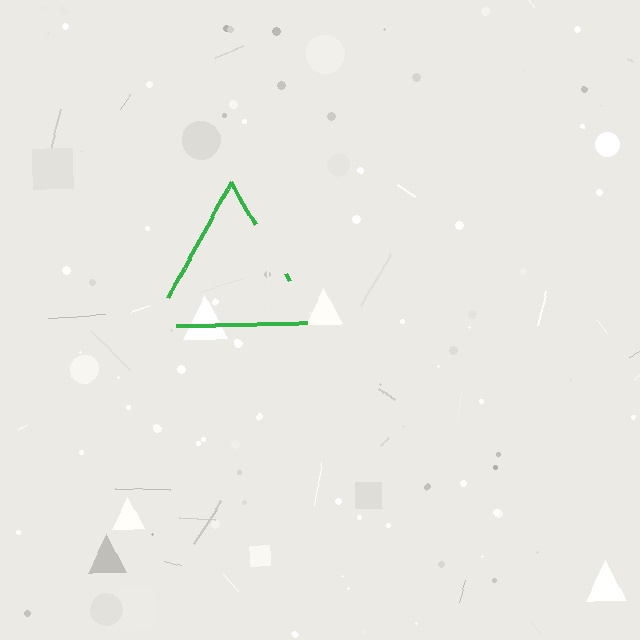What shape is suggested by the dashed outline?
The dashed outline suggests a triangle.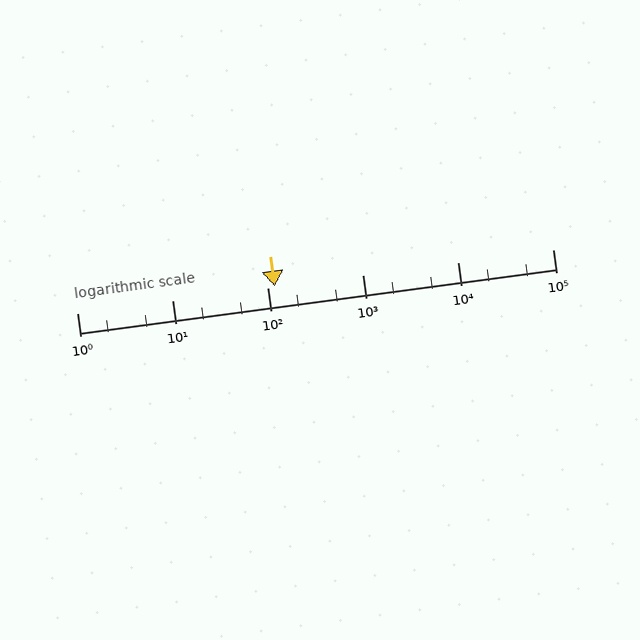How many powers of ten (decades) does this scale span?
The scale spans 5 decades, from 1 to 100000.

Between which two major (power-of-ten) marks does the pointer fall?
The pointer is between 100 and 1000.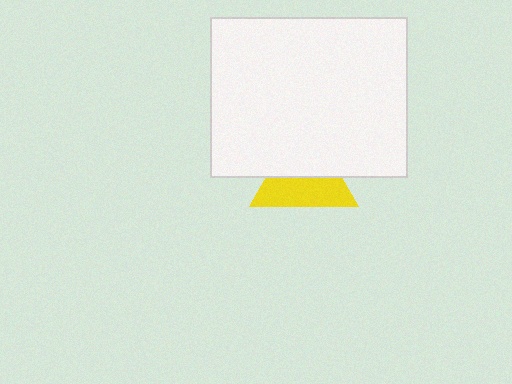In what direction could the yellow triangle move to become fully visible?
The yellow triangle could move down. That would shift it out from behind the white rectangle entirely.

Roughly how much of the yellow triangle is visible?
About half of it is visible (roughly 53%).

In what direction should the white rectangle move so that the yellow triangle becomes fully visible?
The white rectangle should move up. That is the shortest direction to clear the overlap and leave the yellow triangle fully visible.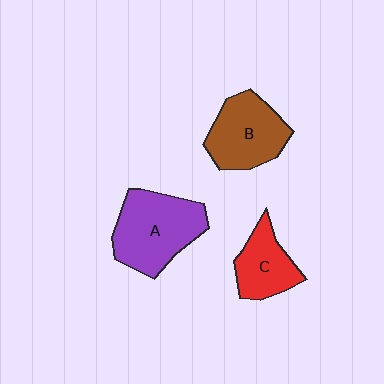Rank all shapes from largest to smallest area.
From largest to smallest: A (purple), B (brown), C (red).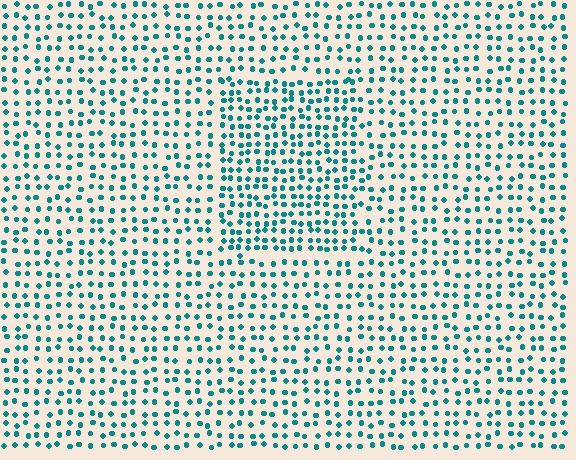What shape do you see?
I see a rectangle.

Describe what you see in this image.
The image contains small teal elements arranged at two different densities. A rectangle-shaped region is visible where the elements are more densely packed than the surrounding area.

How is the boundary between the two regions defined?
The boundary is defined by a change in element density (approximately 1.5x ratio). All elements are the same color, size, and shape.